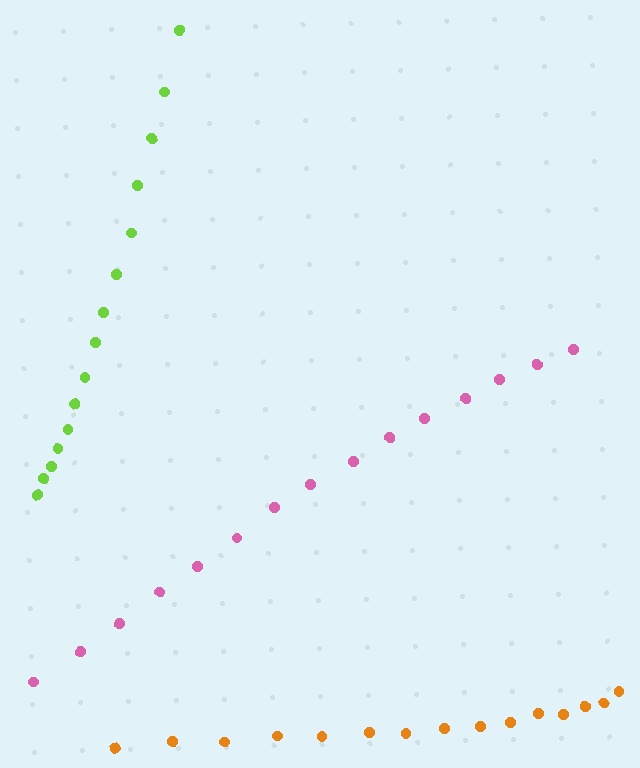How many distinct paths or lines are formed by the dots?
There are 3 distinct paths.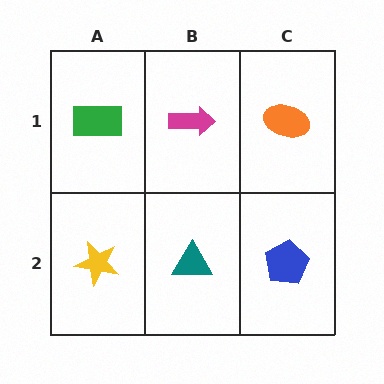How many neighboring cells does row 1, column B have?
3.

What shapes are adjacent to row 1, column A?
A yellow star (row 2, column A), a magenta arrow (row 1, column B).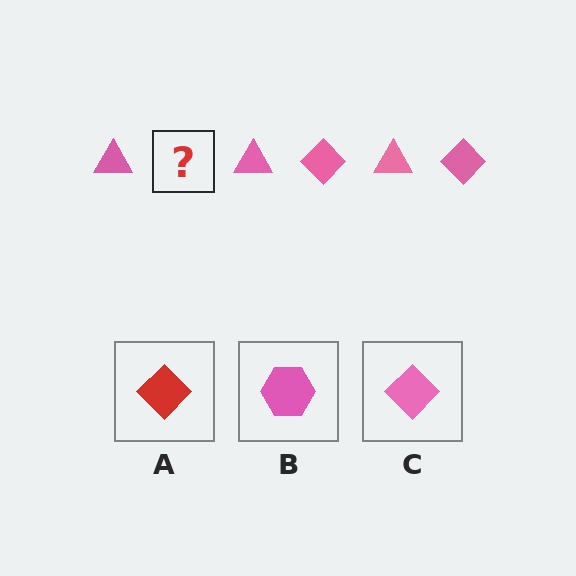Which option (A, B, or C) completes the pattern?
C.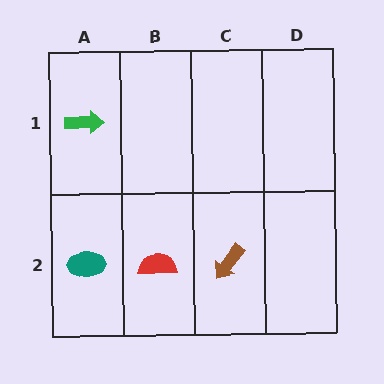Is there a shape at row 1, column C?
No, that cell is empty.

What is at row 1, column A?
A green arrow.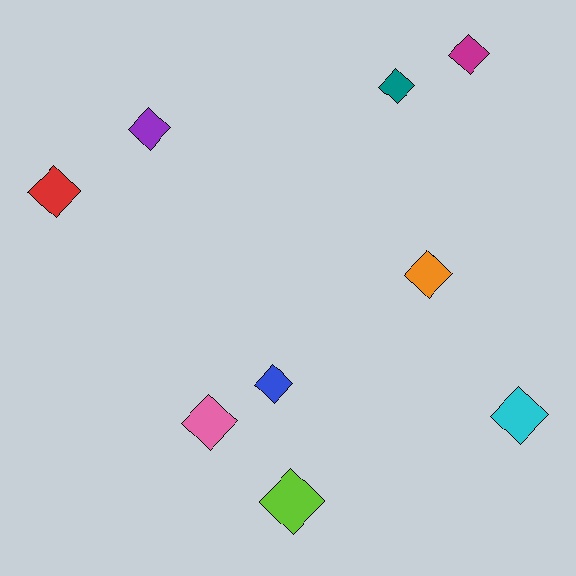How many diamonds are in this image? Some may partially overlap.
There are 9 diamonds.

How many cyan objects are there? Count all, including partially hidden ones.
There is 1 cyan object.